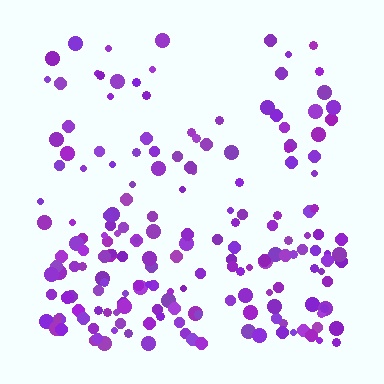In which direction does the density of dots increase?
From top to bottom, with the bottom side densest.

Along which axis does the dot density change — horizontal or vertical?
Vertical.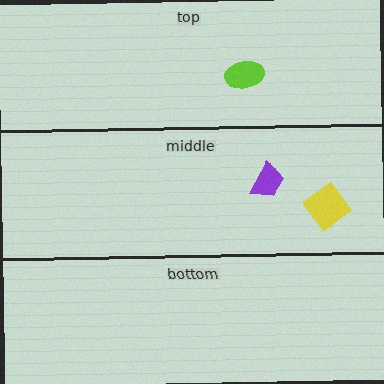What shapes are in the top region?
The lime ellipse.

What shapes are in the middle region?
The purple trapezoid, the yellow diamond.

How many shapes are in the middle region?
2.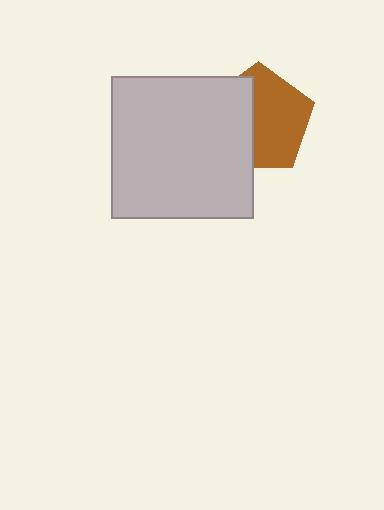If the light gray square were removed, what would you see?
You would see the complete brown pentagon.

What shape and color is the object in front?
The object in front is a light gray square.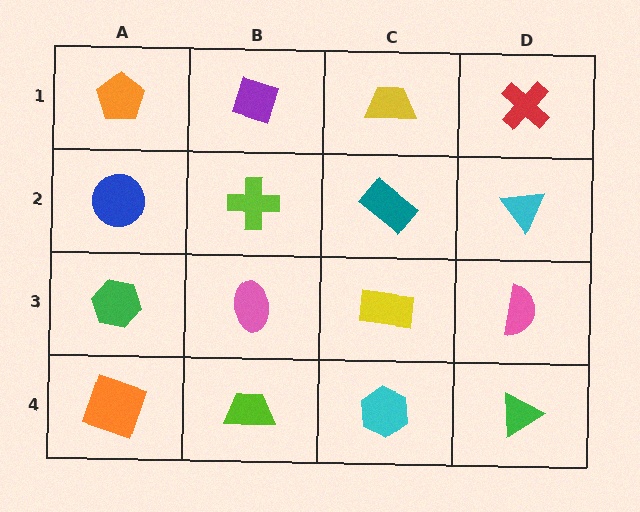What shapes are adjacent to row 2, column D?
A red cross (row 1, column D), a pink semicircle (row 3, column D), a teal rectangle (row 2, column C).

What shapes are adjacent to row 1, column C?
A teal rectangle (row 2, column C), a purple diamond (row 1, column B), a red cross (row 1, column D).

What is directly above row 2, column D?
A red cross.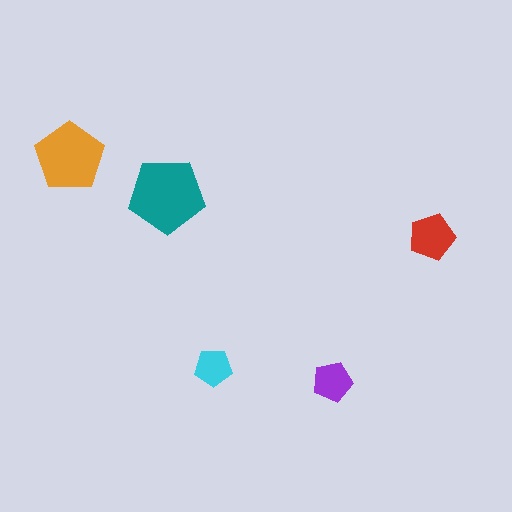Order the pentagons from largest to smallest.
the teal one, the orange one, the red one, the purple one, the cyan one.